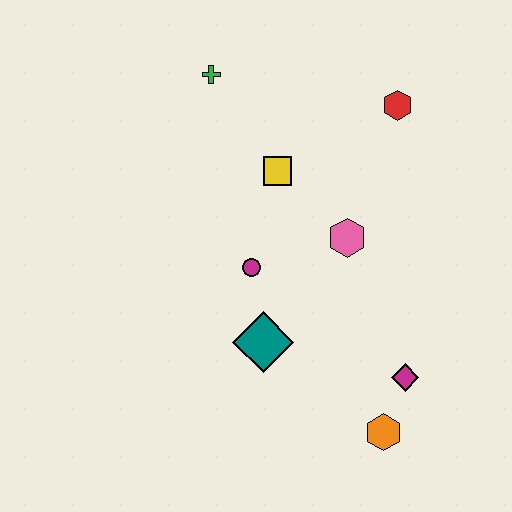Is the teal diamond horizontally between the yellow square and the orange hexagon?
No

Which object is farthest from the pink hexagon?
The green cross is farthest from the pink hexagon.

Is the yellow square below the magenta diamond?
No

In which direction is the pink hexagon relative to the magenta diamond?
The pink hexagon is above the magenta diamond.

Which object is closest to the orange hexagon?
The magenta diamond is closest to the orange hexagon.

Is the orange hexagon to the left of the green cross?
No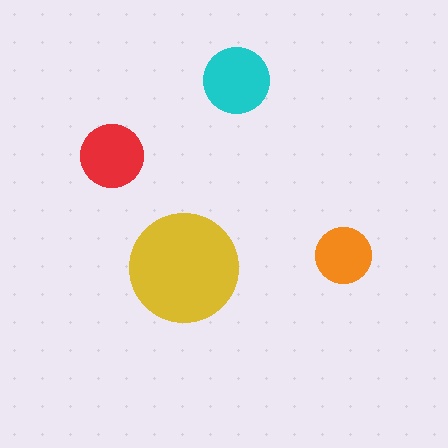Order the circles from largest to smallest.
the yellow one, the cyan one, the red one, the orange one.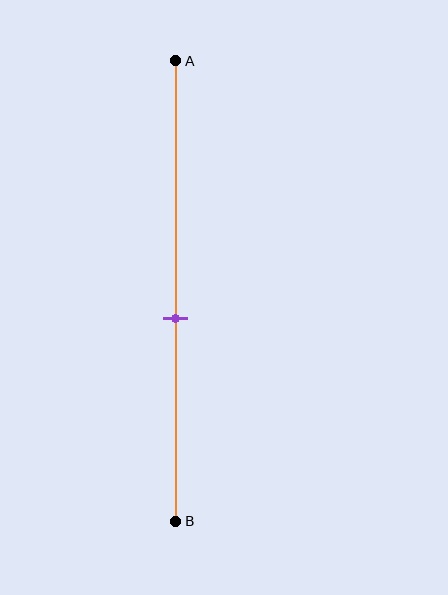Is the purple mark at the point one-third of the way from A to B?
No, the mark is at about 55% from A, not at the 33% one-third point.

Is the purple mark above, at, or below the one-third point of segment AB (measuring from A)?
The purple mark is below the one-third point of segment AB.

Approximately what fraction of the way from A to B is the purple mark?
The purple mark is approximately 55% of the way from A to B.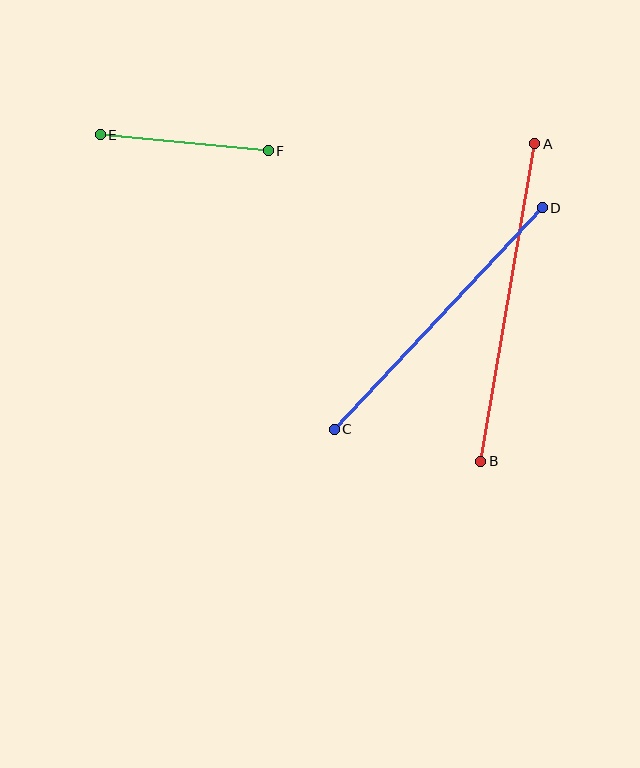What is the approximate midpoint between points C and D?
The midpoint is at approximately (438, 319) pixels.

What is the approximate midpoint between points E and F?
The midpoint is at approximately (184, 143) pixels.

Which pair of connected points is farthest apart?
Points A and B are farthest apart.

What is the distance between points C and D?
The distance is approximately 304 pixels.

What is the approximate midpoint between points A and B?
The midpoint is at approximately (508, 302) pixels.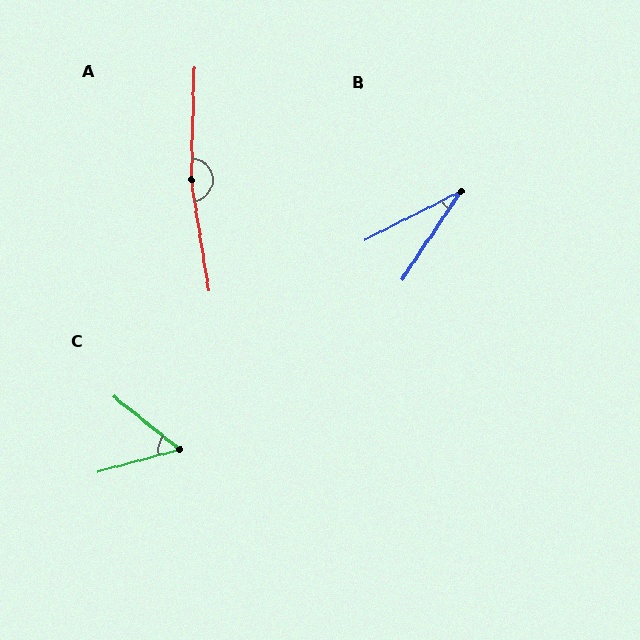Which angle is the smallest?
B, at approximately 29 degrees.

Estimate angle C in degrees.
Approximately 54 degrees.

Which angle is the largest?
A, at approximately 169 degrees.